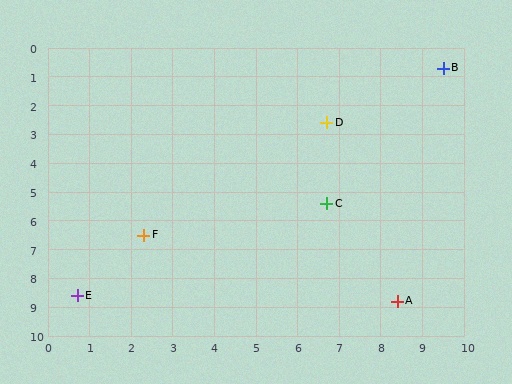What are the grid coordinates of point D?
Point D is at approximately (6.7, 2.6).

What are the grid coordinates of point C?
Point C is at approximately (6.7, 5.4).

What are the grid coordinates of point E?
Point E is at approximately (0.7, 8.6).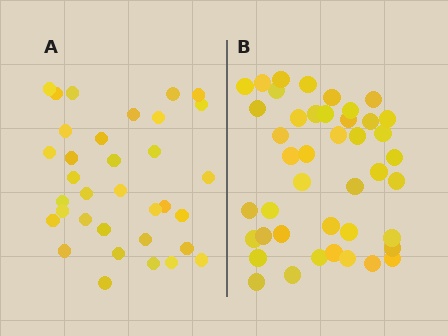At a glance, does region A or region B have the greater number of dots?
Region B (the right region) has more dots.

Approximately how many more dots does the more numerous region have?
Region B has roughly 8 or so more dots than region A.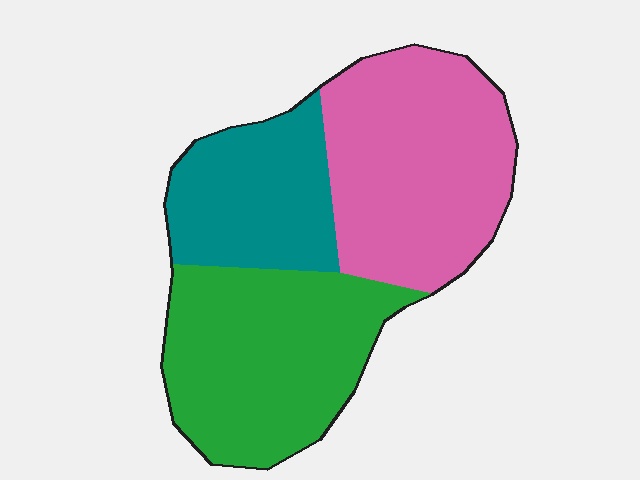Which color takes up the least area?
Teal, at roughly 25%.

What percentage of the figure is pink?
Pink covers about 40% of the figure.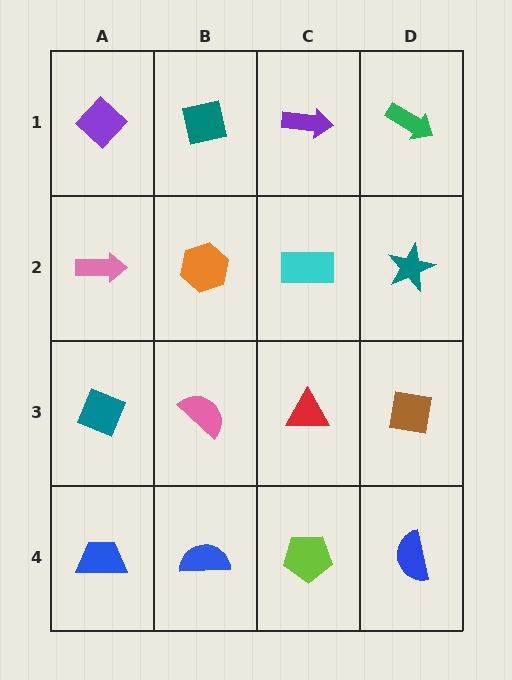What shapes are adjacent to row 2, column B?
A teal square (row 1, column B), a pink semicircle (row 3, column B), a pink arrow (row 2, column A), a cyan rectangle (row 2, column C).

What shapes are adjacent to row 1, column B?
An orange hexagon (row 2, column B), a purple diamond (row 1, column A), a purple arrow (row 1, column C).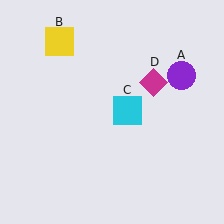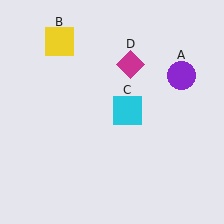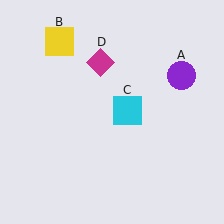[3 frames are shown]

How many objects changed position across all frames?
1 object changed position: magenta diamond (object D).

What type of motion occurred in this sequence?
The magenta diamond (object D) rotated counterclockwise around the center of the scene.